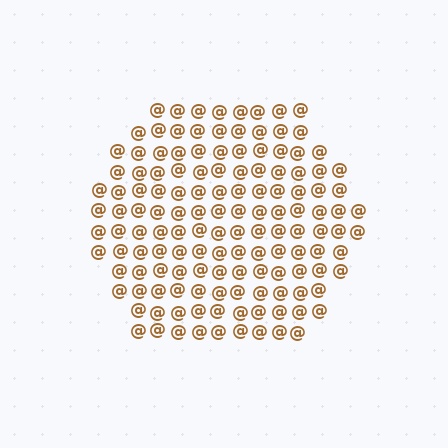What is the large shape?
The large shape is a hexagon.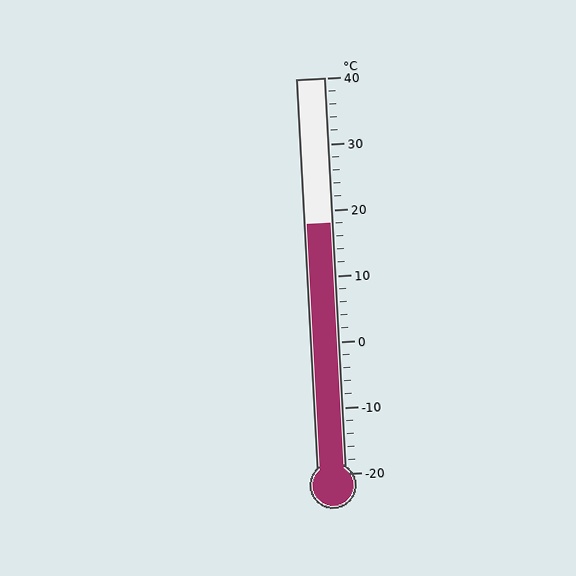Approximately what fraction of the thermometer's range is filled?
The thermometer is filled to approximately 65% of its range.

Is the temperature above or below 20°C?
The temperature is below 20°C.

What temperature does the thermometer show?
The thermometer shows approximately 18°C.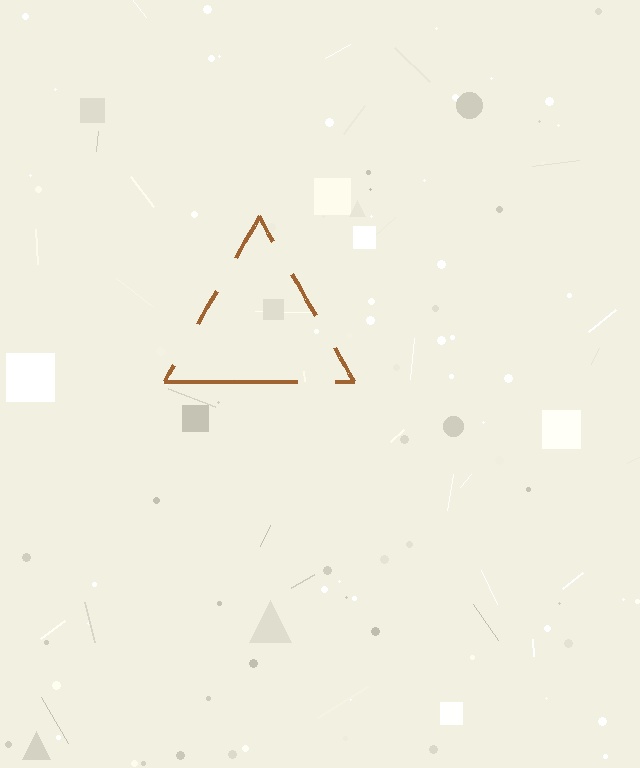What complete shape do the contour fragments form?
The contour fragments form a triangle.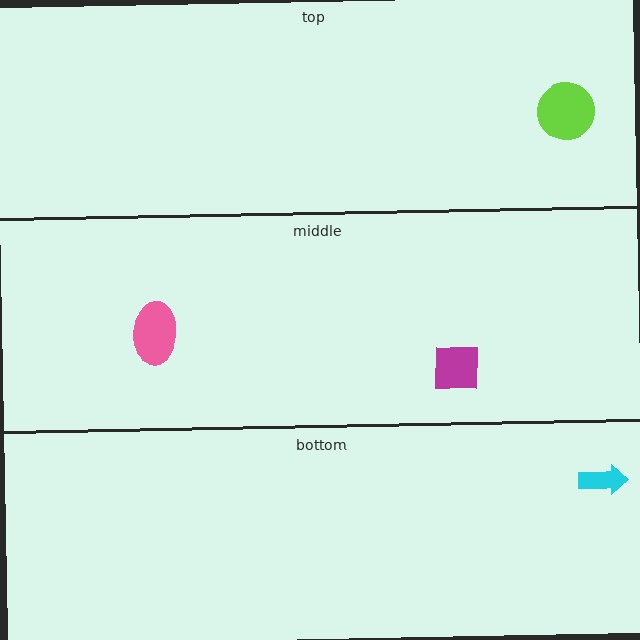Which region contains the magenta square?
The middle region.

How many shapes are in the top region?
1.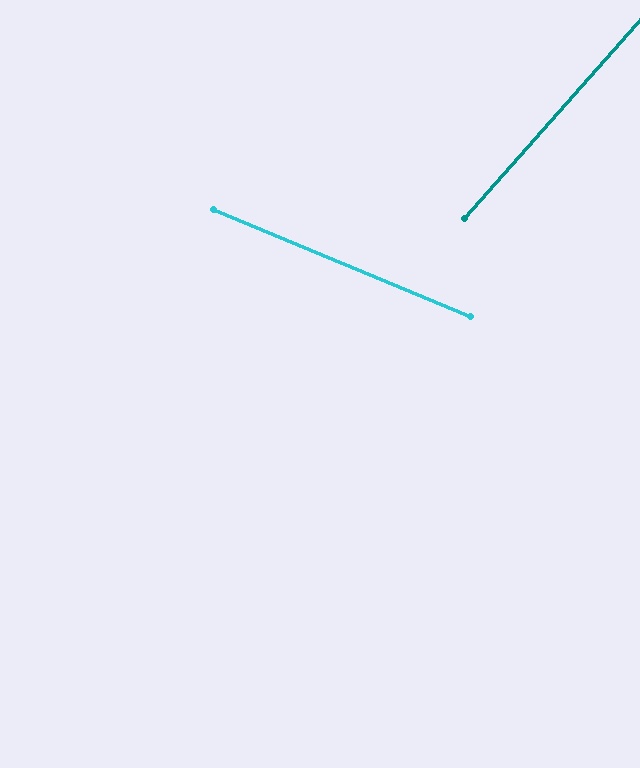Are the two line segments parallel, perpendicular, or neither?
Neither parallel nor perpendicular — they differ by about 71°.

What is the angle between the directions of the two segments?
Approximately 71 degrees.